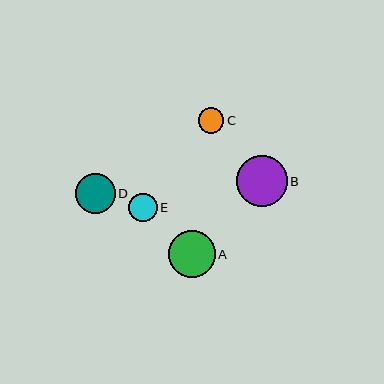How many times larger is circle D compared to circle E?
Circle D is approximately 1.4 times the size of circle E.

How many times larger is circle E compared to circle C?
Circle E is approximately 1.1 times the size of circle C.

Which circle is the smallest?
Circle C is the smallest with a size of approximately 25 pixels.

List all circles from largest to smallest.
From largest to smallest: B, A, D, E, C.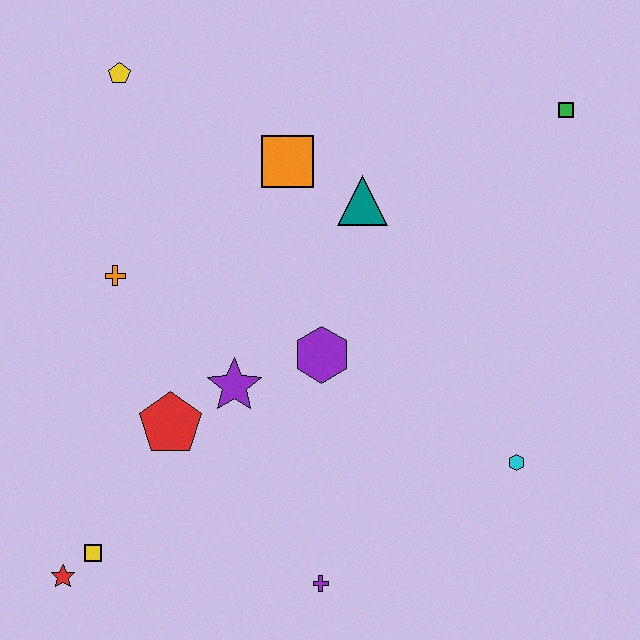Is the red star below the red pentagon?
Yes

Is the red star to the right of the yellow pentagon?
No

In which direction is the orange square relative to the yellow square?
The orange square is above the yellow square.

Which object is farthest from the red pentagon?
The green square is farthest from the red pentagon.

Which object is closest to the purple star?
The red pentagon is closest to the purple star.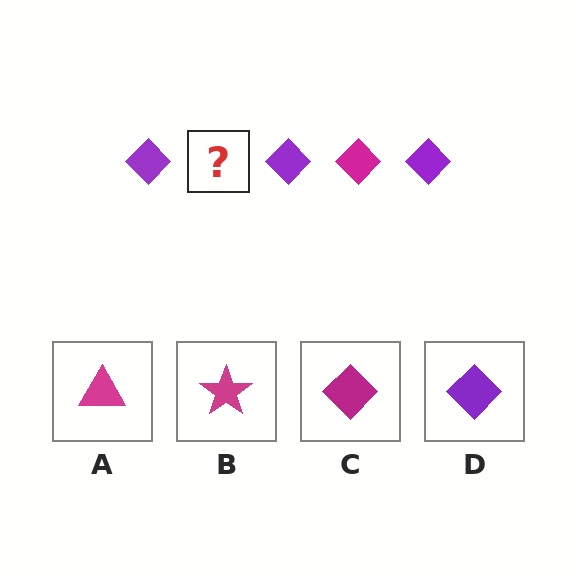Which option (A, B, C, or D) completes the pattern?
C.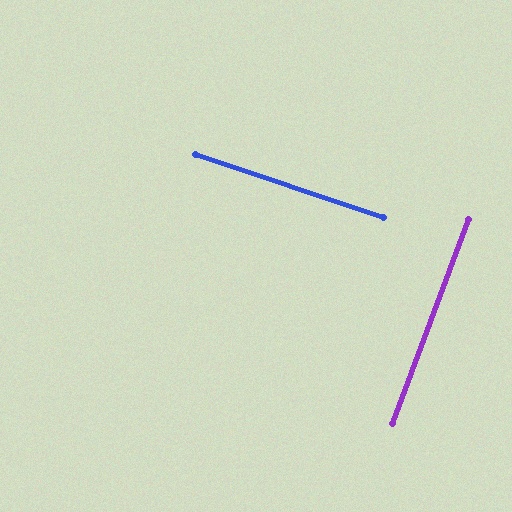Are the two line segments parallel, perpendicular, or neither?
Perpendicular — they meet at approximately 88°.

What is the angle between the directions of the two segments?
Approximately 88 degrees.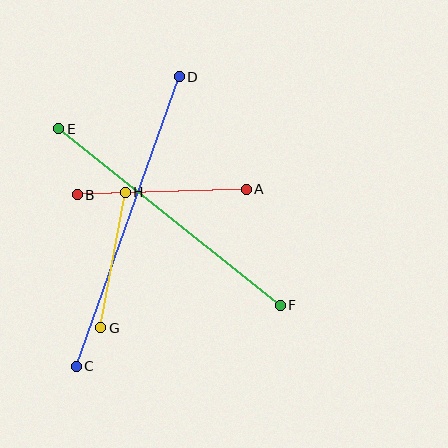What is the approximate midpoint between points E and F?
The midpoint is at approximately (169, 217) pixels.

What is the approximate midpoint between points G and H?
The midpoint is at approximately (113, 260) pixels.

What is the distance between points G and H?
The distance is approximately 138 pixels.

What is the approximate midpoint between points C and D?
The midpoint is at approximately (128, 221) pixels.